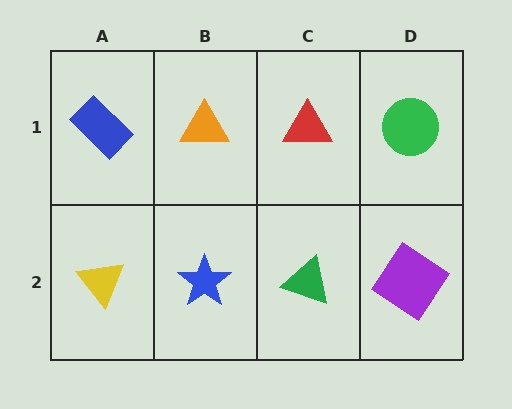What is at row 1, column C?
A red triangle.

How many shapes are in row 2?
4 shapes.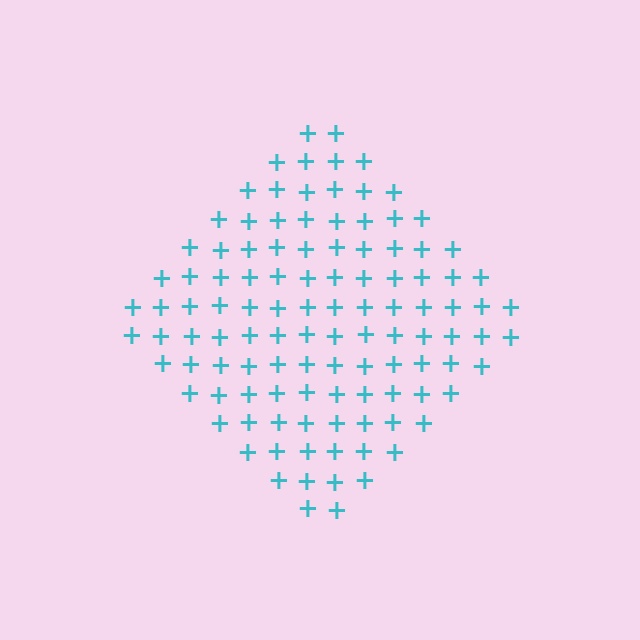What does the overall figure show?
The overall figure shows a diamond.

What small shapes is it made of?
It is made of small plus signs.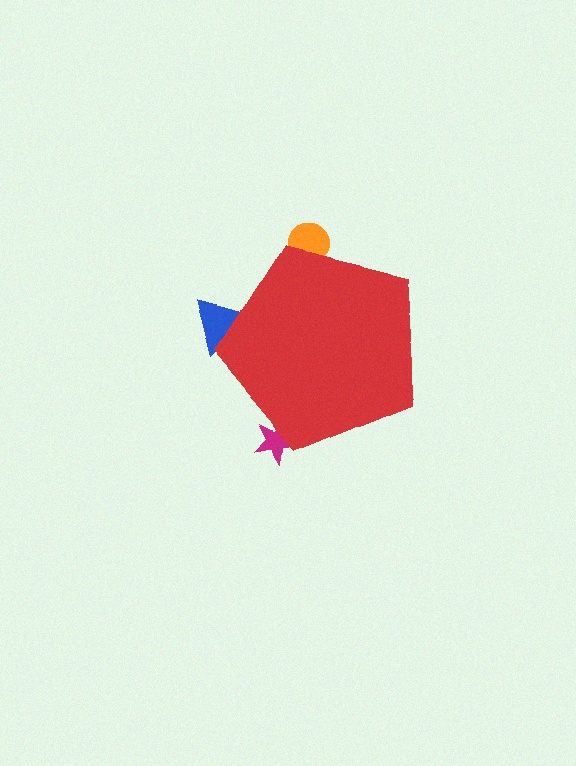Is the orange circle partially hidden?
Yes, the orange circle is partially hidden behind the red pentagon.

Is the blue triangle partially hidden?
Yes, the blue triangle is partially hidden behind the red pentagon.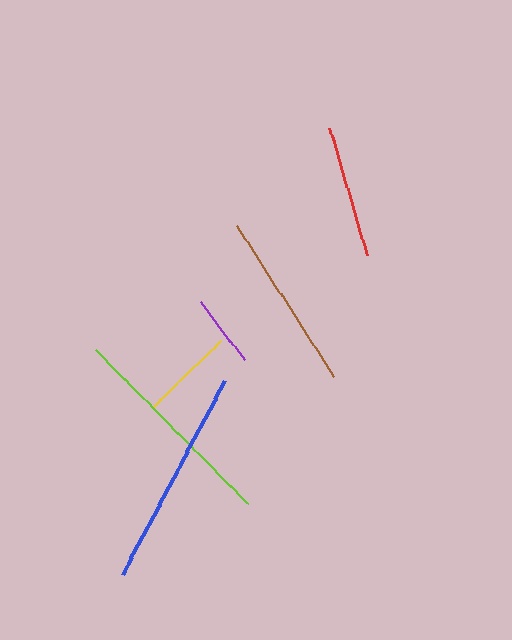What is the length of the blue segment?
The blue segment is approximately 218 pixels long.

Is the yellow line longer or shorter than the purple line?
The yellow line is longer than the purple line.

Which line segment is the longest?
The blue line is the longest at approximately 218 pixels.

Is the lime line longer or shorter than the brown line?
The lime line is longer than the brown line.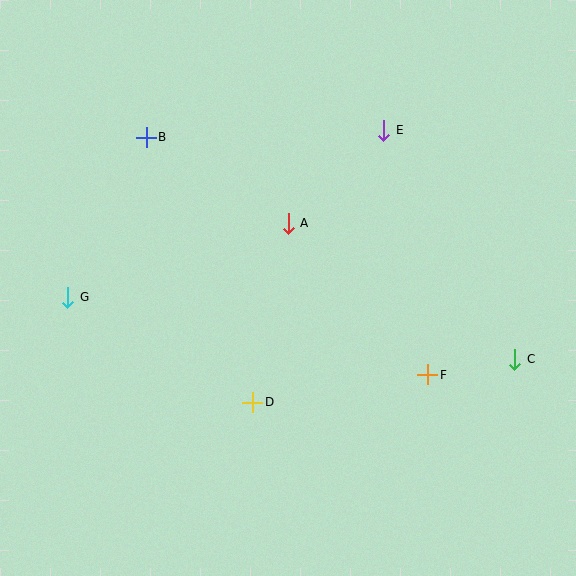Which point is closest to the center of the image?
Point A at (288, 223) is closest to the center.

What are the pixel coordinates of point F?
Point F is at (428, 375).